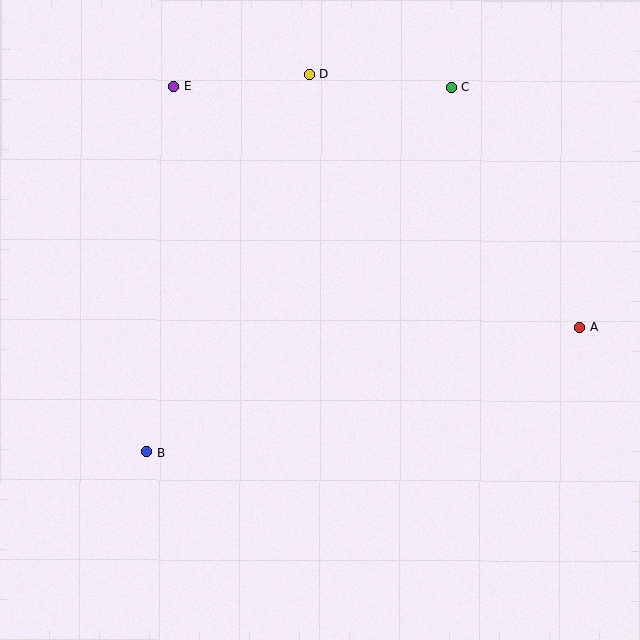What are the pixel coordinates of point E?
Point E is at (174, 86).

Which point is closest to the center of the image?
Point B at (146, 452) is closest to the center.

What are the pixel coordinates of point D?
Point D is at (309, 74).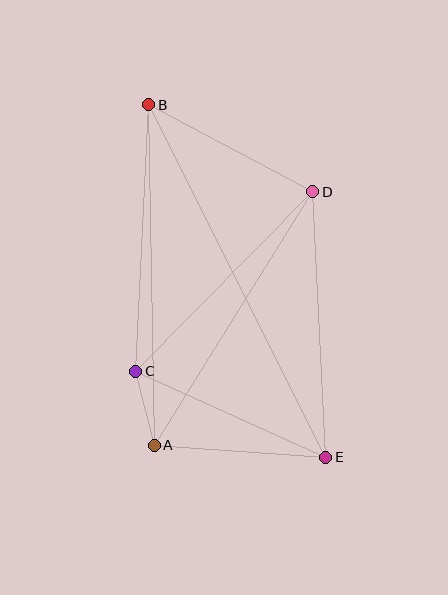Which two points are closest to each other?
Points A and C are closest to each other.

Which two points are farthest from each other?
Points B and E are farthest from each other.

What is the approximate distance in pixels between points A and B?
The distance between A and B is approximately 340 pixels.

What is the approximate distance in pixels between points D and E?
The distance between D and E is approximately 266 pixels.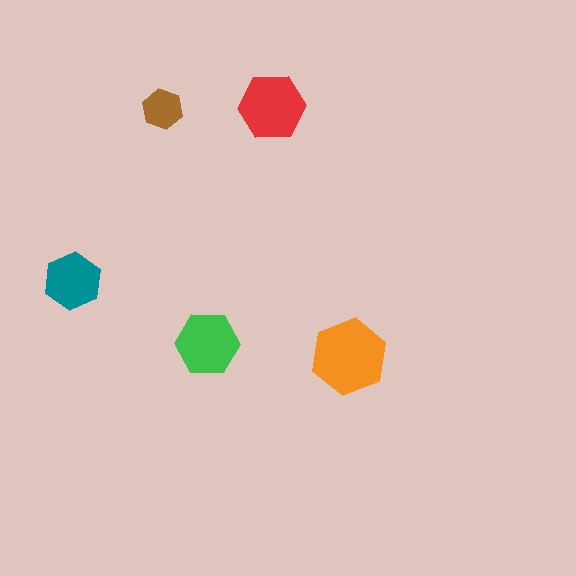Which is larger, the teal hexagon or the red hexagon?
The red one.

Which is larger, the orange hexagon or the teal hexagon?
The orange one.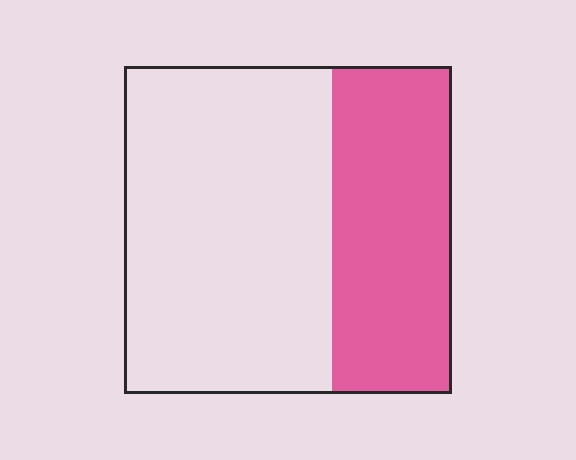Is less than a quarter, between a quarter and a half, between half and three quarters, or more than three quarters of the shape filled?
Between a quarter and a half.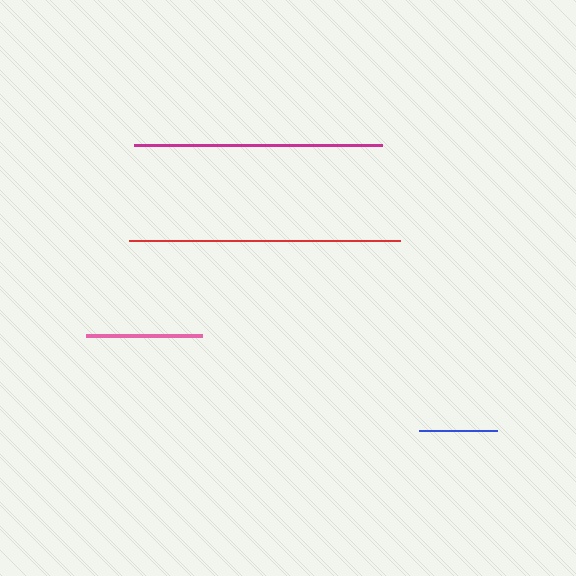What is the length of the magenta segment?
The magenta segment is approximately 249 pixels long.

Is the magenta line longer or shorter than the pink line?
The magenta line is longer than the pink line.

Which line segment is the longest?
The red line is the longest at approximately 271 pixels.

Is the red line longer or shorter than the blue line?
The red line is longer than the blue line.